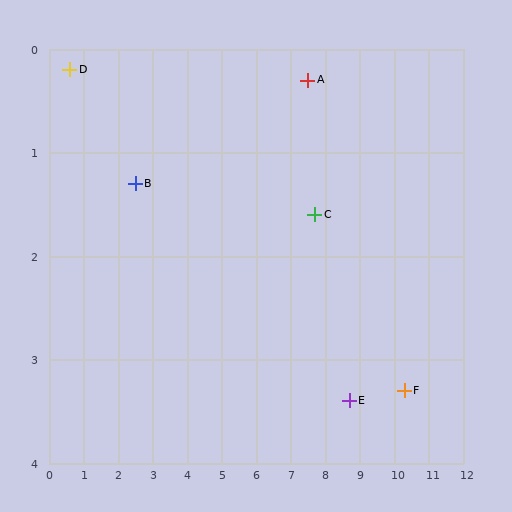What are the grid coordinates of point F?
Point F is at approximately (10.3, 3.3).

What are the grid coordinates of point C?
Point C is at approximately (7.7, 1.6).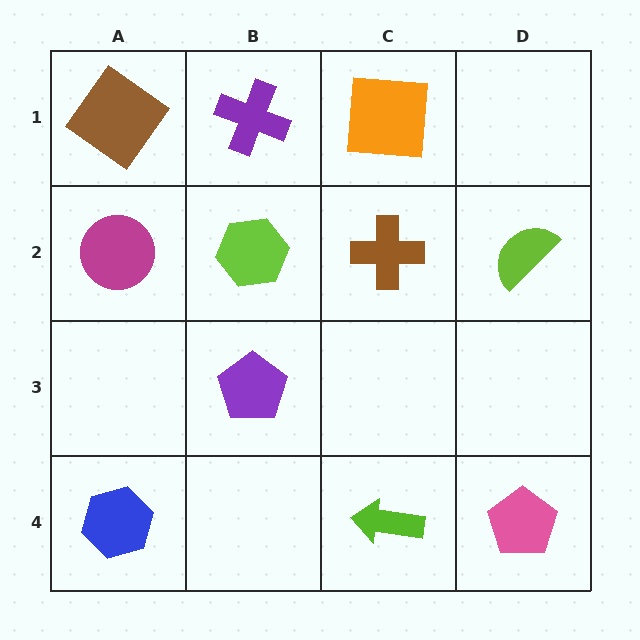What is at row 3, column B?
A purple pentagon.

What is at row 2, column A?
A magenta circle.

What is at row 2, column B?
A lime hexagon.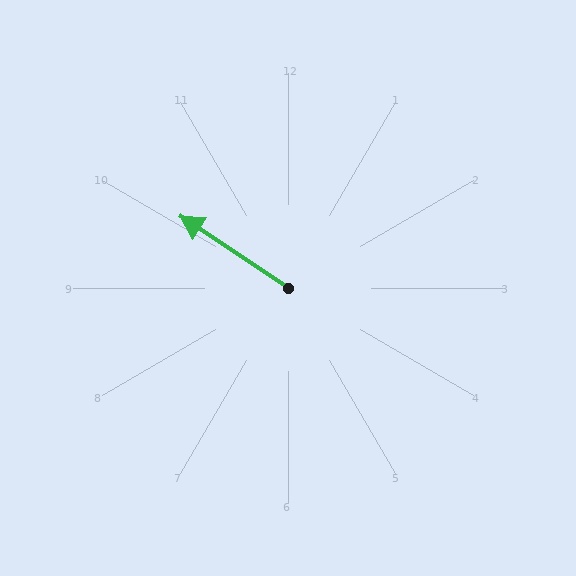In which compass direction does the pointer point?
Northwest.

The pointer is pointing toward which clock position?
Roughly 10 o'clock.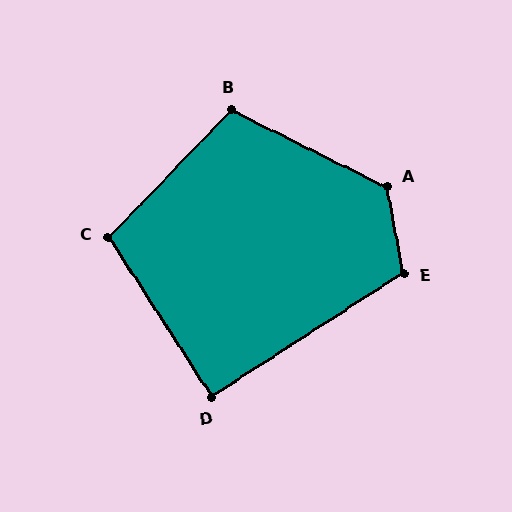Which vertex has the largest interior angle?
A, at approximately 127 degrees.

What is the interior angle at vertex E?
Approximately 113 degrees (obtuse).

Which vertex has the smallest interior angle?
D, at approximately 90 degrees.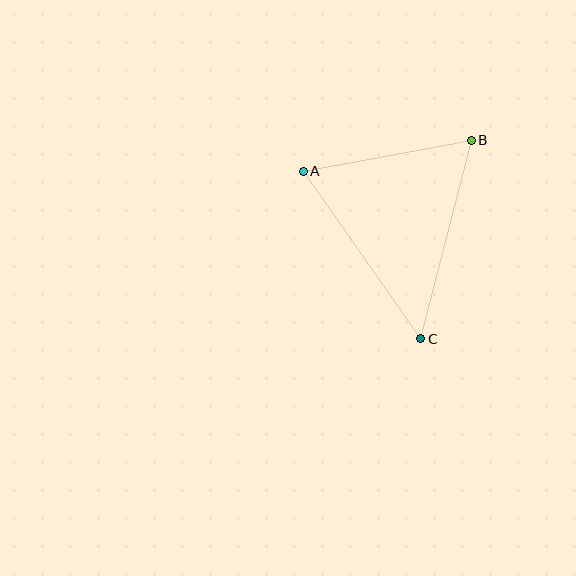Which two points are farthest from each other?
Points B and C are farthest from each other.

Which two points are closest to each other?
Points A and B are closest to each other.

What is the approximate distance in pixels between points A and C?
The distance between A and C is approximately 205 pixels.